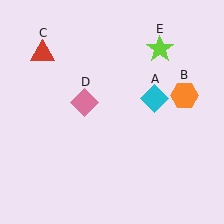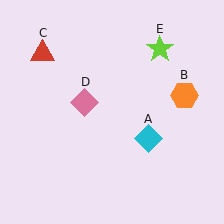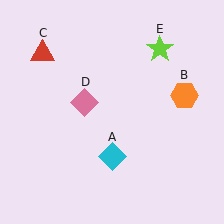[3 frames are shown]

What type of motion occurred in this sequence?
The cyan diamond (object A) rotated clockwise around the center of the scene.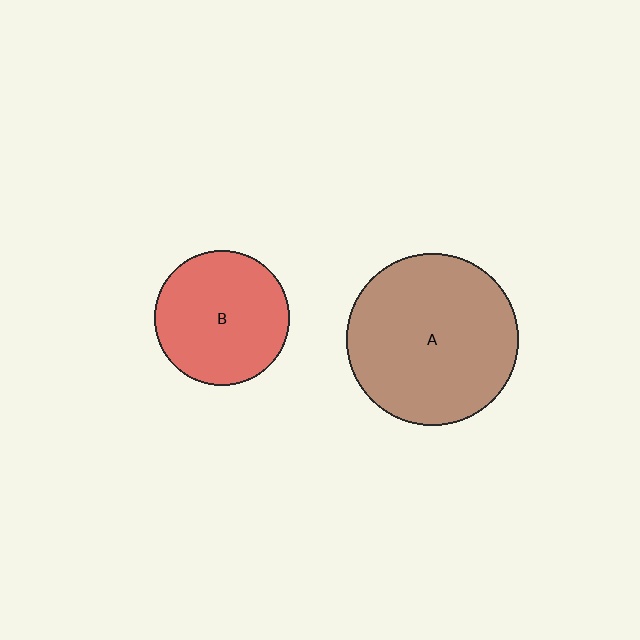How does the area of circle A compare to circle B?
Approximately 1.6 times.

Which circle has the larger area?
Circle A (brown).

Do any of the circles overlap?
No, none of the circles overlap.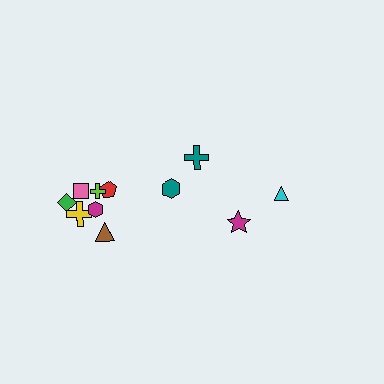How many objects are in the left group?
There are 8 objects.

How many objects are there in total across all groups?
There are 11 objects.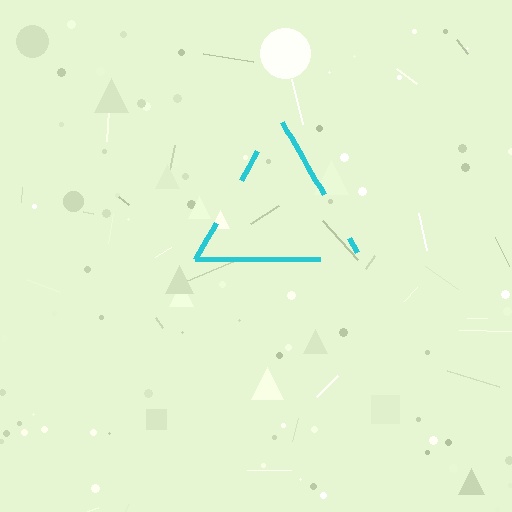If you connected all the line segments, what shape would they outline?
They would outline a triangle.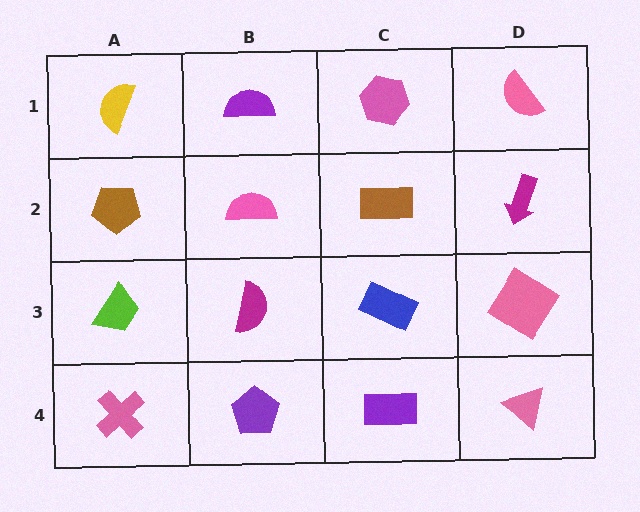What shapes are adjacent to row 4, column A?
A lime trapezoid (row 3, column A), a purple pentagon (row 4, column B).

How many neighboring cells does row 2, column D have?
3.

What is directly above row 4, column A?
A lime trapezoid.